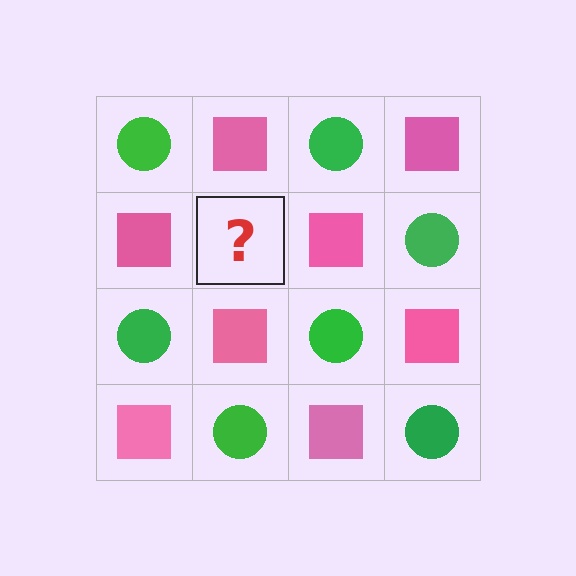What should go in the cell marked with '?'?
The missing cell should contain a green circle.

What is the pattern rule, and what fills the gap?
The rule is that it alternates green circle and pink square in a checkerboard pattern. The gap should be filled with a green circle.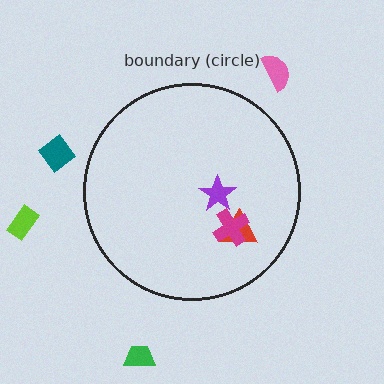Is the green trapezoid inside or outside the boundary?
Outside.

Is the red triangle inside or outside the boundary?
Inside.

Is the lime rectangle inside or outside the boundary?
Outside.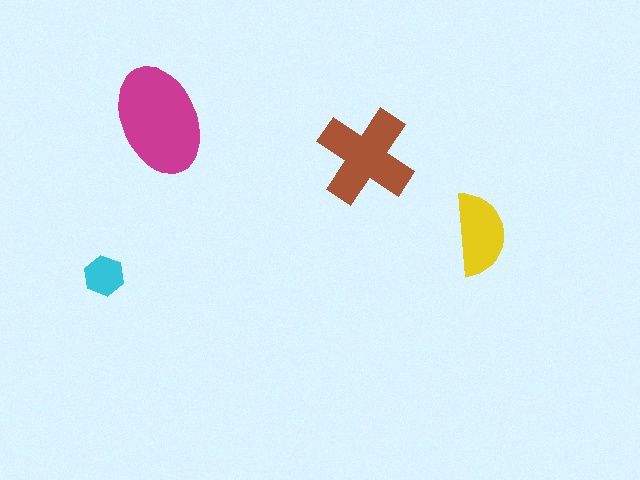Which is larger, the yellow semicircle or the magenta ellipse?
The magenta ellipse.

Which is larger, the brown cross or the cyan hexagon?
The brown cross.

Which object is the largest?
The magenta ellipse.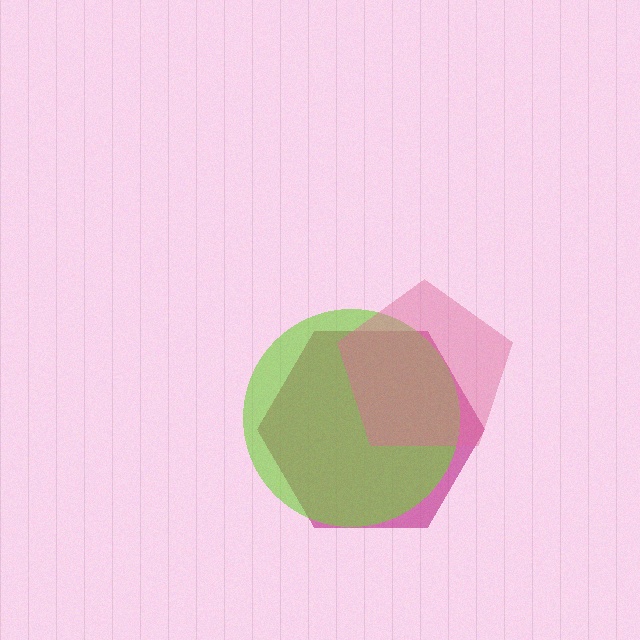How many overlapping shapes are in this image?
There are 3 overlapping shapes in the image.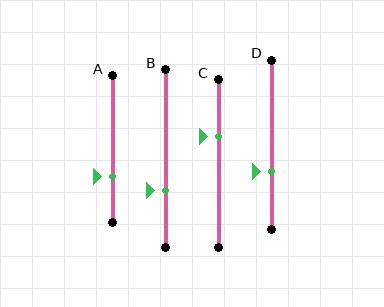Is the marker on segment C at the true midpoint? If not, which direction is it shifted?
No, the marker on segment C is shifted upward by about 16% of the segment length.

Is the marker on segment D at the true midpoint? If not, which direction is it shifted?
No, the marker on segment D is shifted downward by about 16% of the segment length.